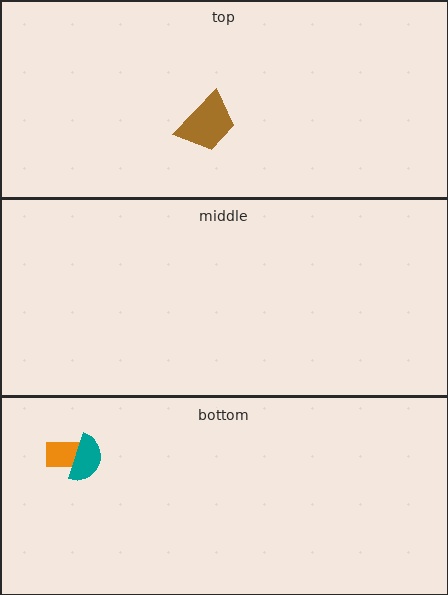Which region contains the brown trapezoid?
The top region.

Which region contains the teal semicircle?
The bottom region.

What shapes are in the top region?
The brown trapezoid.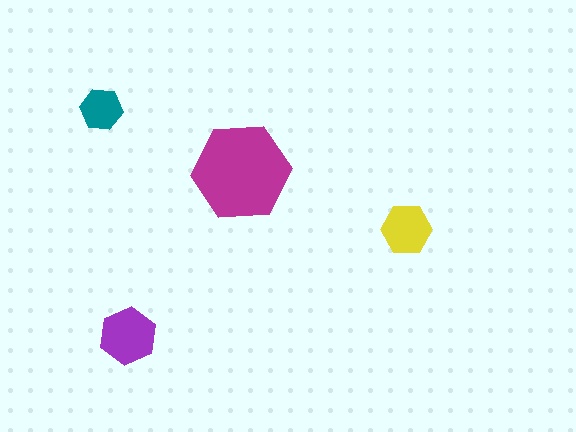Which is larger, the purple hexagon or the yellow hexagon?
The purple one.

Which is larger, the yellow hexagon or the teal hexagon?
The yellow one.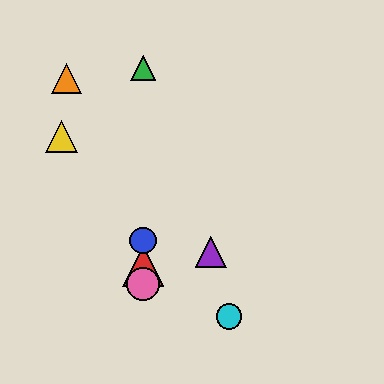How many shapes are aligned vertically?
4 shapes (the red triangle, the blue circle, the green triangle, the pink circle) are aligned vertically.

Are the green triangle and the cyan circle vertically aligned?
No, the green triangle is at x≈143 and the cyan circle is at x≈229.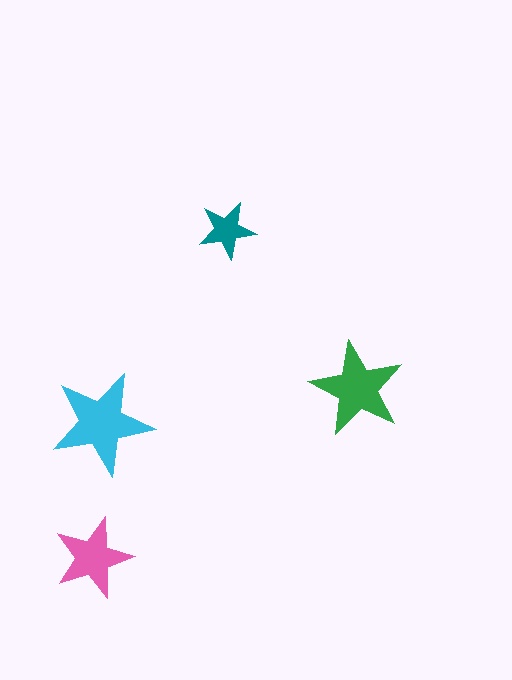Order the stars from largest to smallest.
the cyan one, the green one, the pink one, the teal one.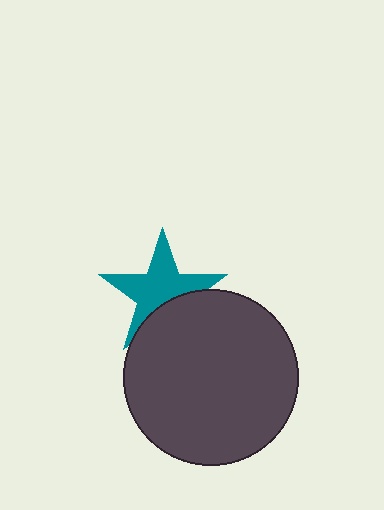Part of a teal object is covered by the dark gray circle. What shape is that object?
It is a star.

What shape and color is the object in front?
The object in front is a dark gray circle.